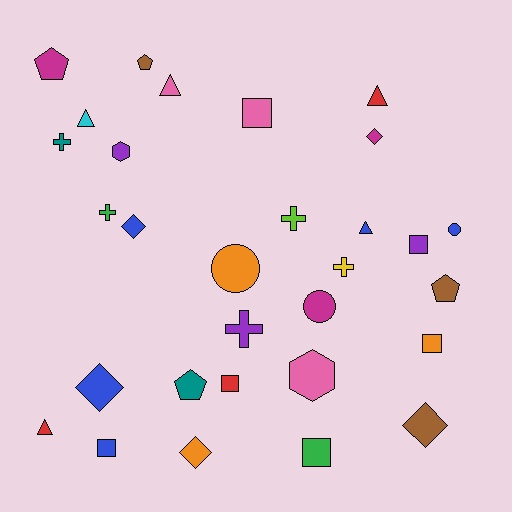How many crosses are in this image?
There are 5 crosses.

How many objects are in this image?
There are 30 objects.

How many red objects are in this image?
There are 3 red objects.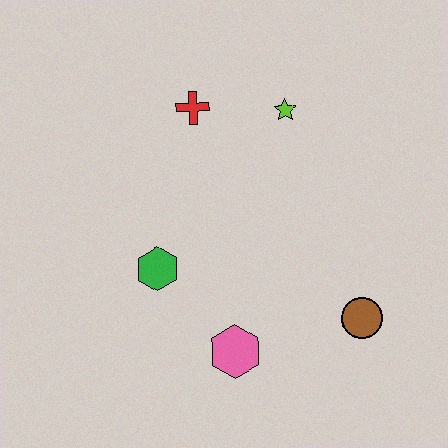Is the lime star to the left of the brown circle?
Yes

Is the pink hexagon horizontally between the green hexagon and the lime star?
Yes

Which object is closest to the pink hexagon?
The green hexagon is closest to the pink hexagon.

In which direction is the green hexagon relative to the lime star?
The green hexagon is below the lime star.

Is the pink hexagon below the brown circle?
Yes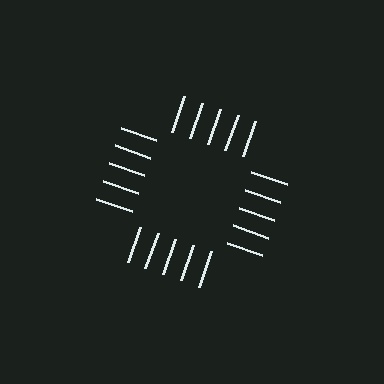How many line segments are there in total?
20 — 5 along each of the 4 edges.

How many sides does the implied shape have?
4 sides — the line-ends trace a square.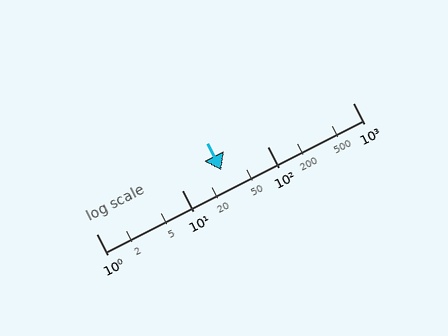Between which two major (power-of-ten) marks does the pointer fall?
The pointer is between 10 and 100.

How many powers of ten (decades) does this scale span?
The scale spans 3 decades, from 1 to 1000.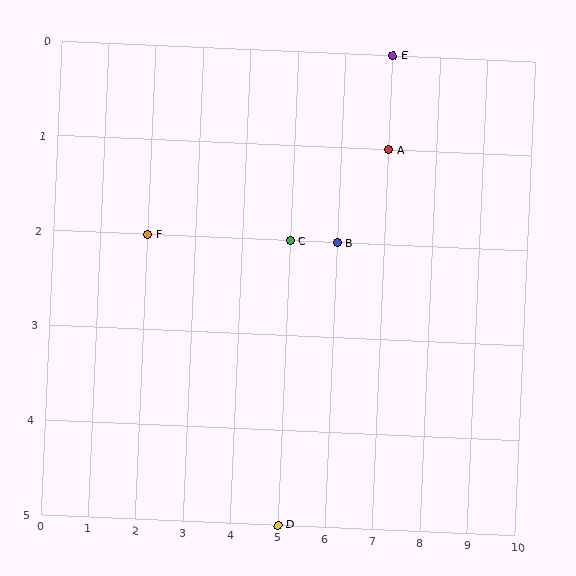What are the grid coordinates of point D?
Point D is at grid coordinates (5, 5).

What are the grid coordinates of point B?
Point B is at grid coordinates (6, 2).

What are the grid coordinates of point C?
Point C is at grid coordinates (5, 2).